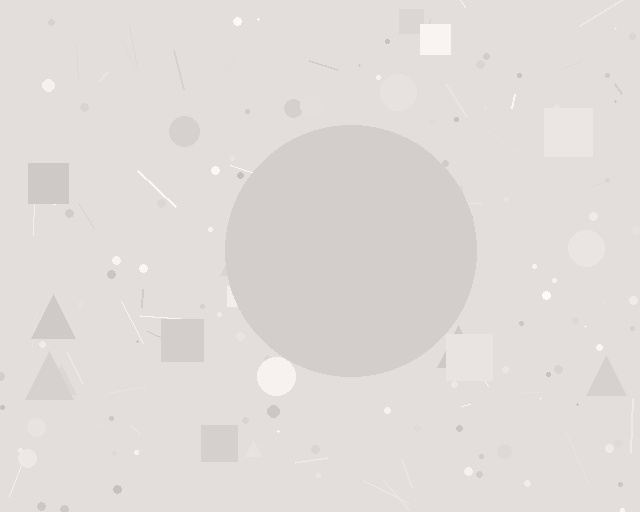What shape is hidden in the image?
A circle is hidden in the image.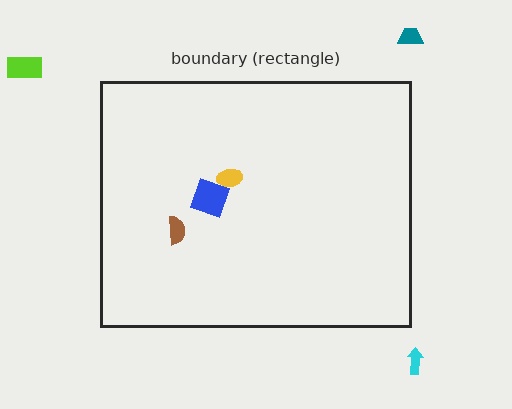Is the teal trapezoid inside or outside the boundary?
Outside.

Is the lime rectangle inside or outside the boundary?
Outside.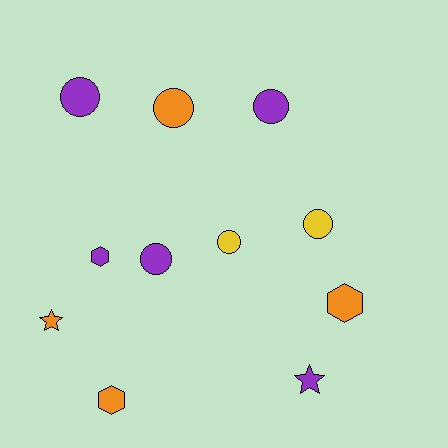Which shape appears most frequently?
Circle, with 6 objects.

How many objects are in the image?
There are 11 objects.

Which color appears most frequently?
Purple, with 5 objects.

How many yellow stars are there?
There are no yellow stars.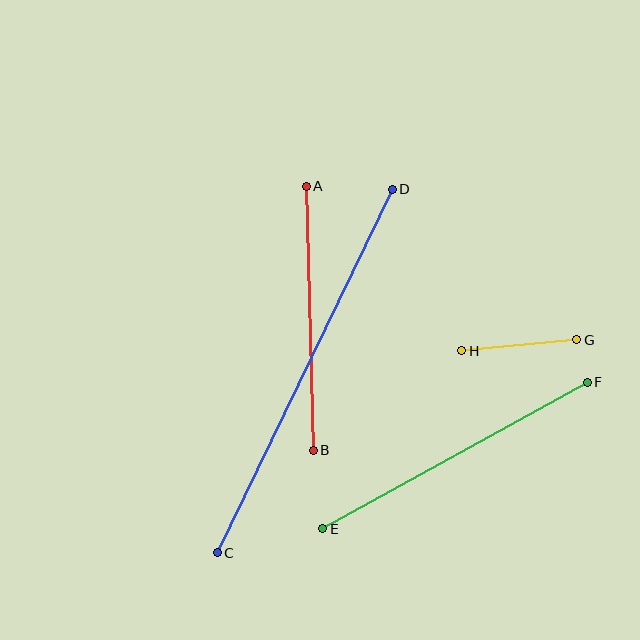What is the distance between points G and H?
The distance is approximately 116 pixels.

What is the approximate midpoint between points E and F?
The midpoint is at approximately (455, 456) pixels.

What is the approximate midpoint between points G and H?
The midpoint is at approximately (519, 345) pixels.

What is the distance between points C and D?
The distance is approximately 403 pixels.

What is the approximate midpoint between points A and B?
The midpoint is at approximately (310, 318) pixels.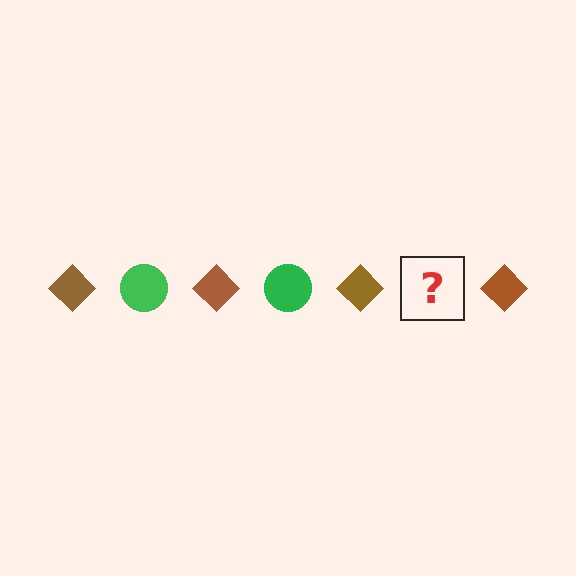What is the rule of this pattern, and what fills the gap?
The rule is that the pattern alternates between brown diamond and green circle. The gap should be filled with a green circle.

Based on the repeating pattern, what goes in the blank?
The blank should be a green circle.